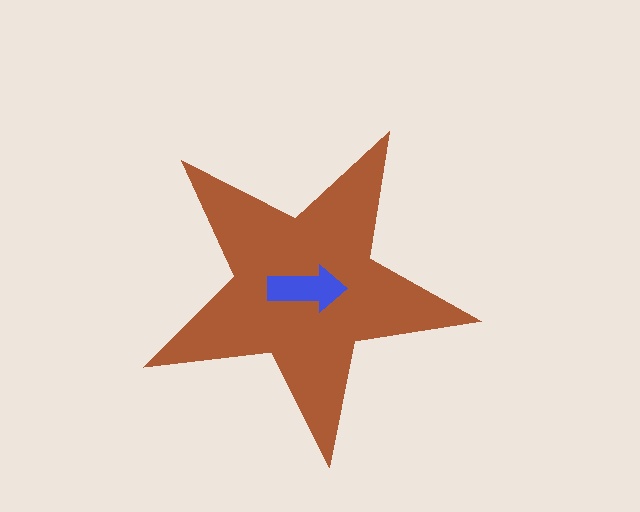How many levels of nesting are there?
2.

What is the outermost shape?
The brown star.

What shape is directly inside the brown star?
The blue arrow.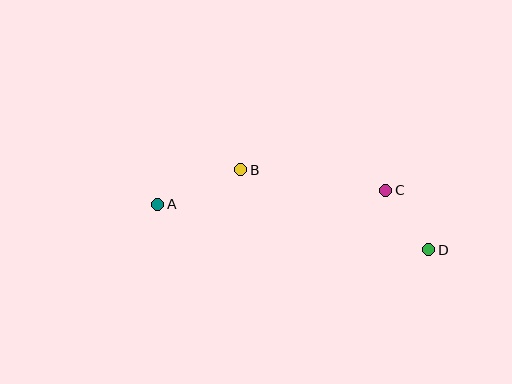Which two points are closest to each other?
Points C and D are closest to each other.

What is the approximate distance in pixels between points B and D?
The distance between B and D is approximately 204 pixels.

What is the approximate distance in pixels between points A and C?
The distance between A and C is approximately 228 pixels.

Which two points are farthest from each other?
Points A and D are farthest from each other.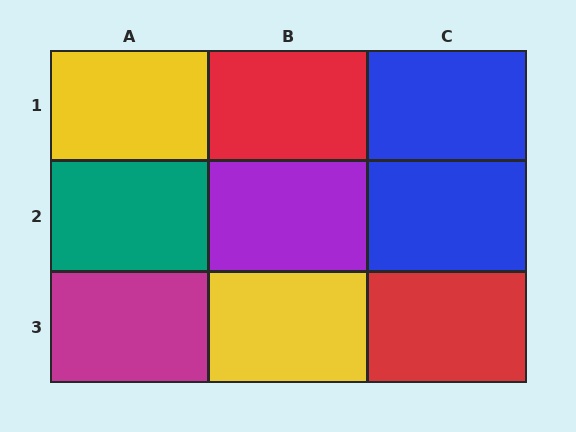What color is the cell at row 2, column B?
Purple.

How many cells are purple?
1 cell is purple.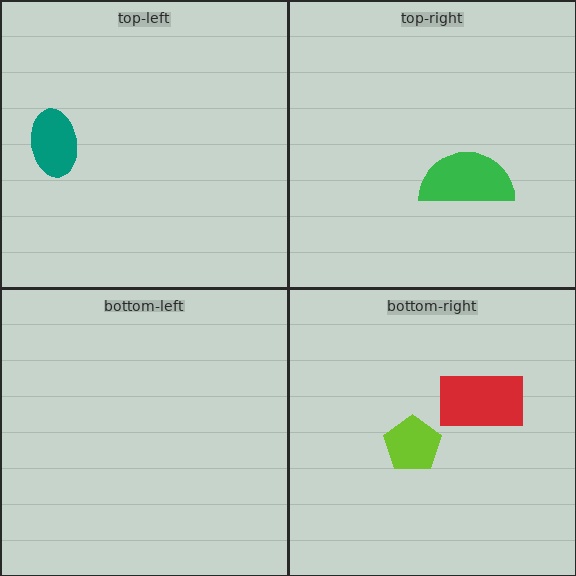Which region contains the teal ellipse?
The top-left region.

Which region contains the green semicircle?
The top-right region.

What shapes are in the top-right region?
The green semicircle.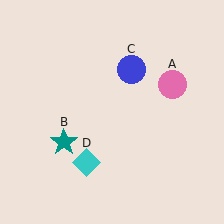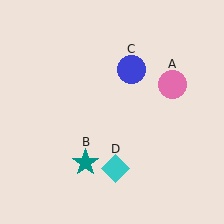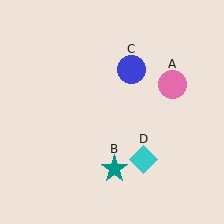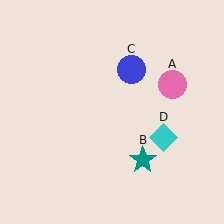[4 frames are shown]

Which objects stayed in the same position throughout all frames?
Pink circle (object A) and blue circle (object C) remained stationary.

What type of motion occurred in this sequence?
The teal star (object B), cyan diamond (object D) rotated counterclockwise around the center of the scene.